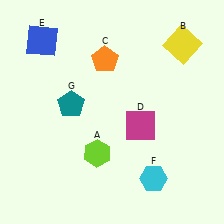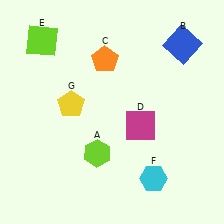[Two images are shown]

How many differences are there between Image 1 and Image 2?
There are 3 differences between the two images.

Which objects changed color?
B changed from yellow to blue. E changed from blue to lime. G changed from teal to yellow.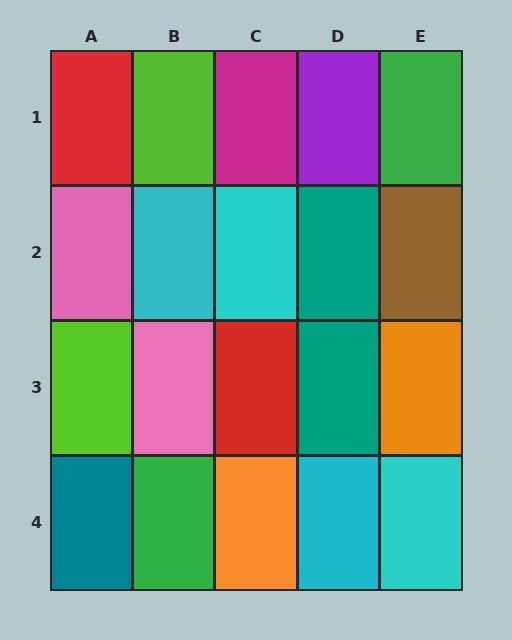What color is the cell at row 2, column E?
Brown.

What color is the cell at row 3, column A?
Lime.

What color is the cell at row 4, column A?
Teal.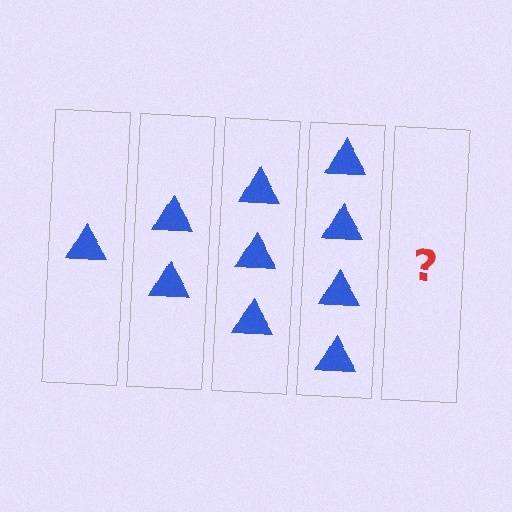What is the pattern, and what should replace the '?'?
The pattern is that each step adds one more triangle. The '?' should be 5 triangles.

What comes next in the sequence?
The next element should be 5 triangles.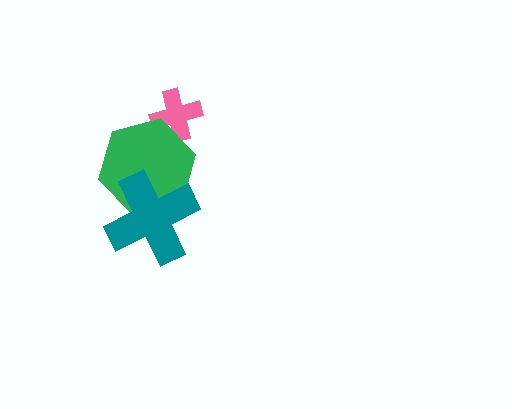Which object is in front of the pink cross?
The green hexagon is in front of the pink cross.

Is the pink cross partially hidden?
Yes, it is partially covered by another shape.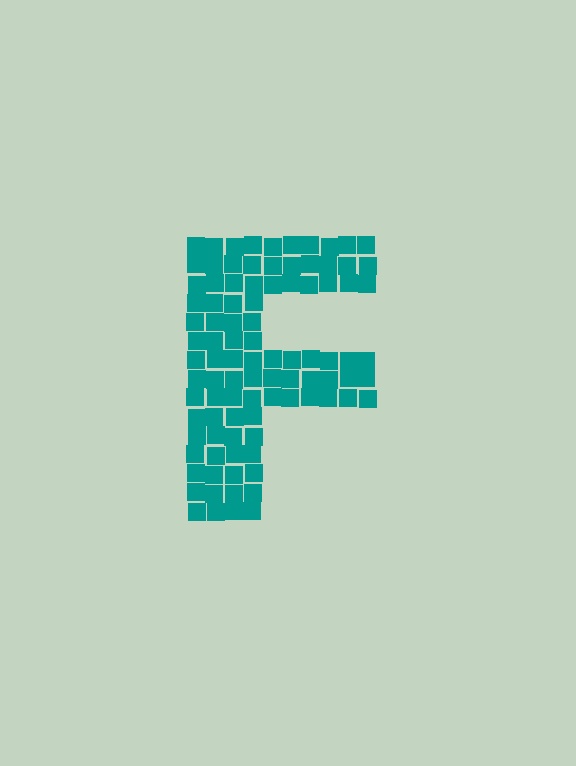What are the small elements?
The small elements are squares.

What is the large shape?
The large shape is the letter F.